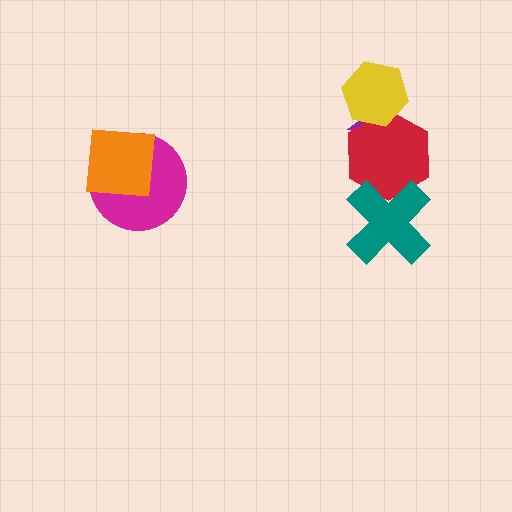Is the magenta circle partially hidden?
Yes, it is partially covered by another shape.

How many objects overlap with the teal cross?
1 object overlaps with the teal cross.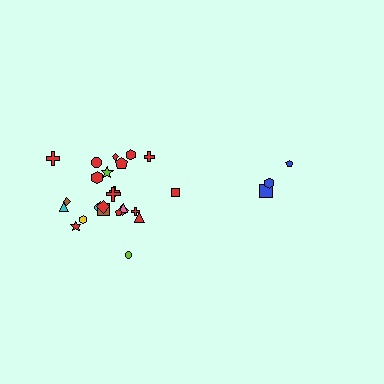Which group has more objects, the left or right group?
The left group.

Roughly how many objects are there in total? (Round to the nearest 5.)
Roughly 30 objects in total.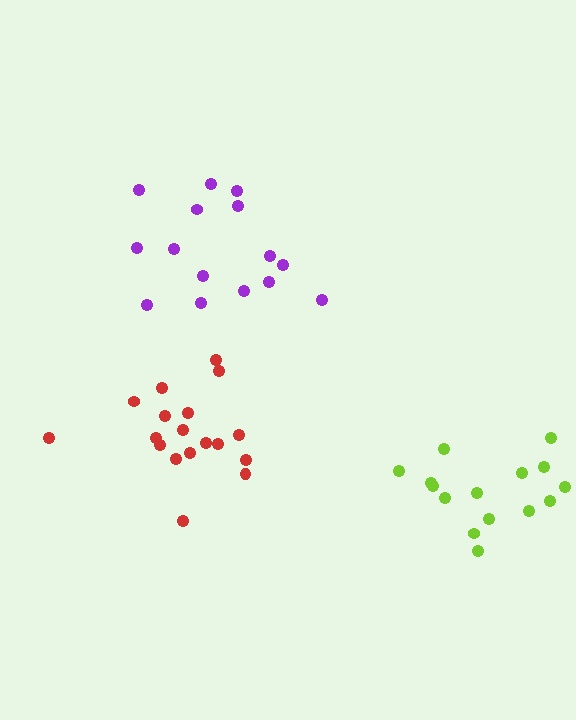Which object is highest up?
The purple cluster is topmost.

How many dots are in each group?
Group 1: 15 dots, Group 2: 18 dots, Group 3: 15 dots (48 total).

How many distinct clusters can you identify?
There are 3 distinct clusters.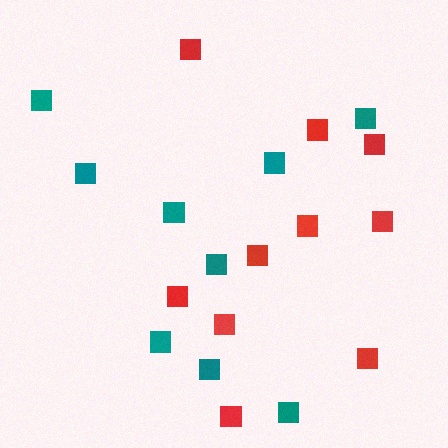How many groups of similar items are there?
There are 2 groups: one group of teal squares (9) and one group of red squares (10).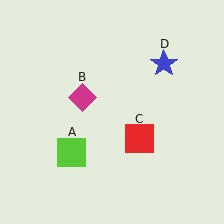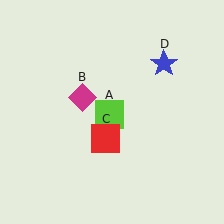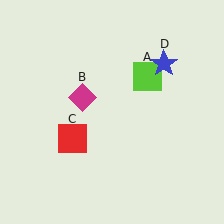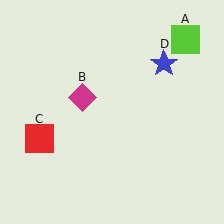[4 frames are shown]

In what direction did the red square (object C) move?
The red square (object C) moved left.